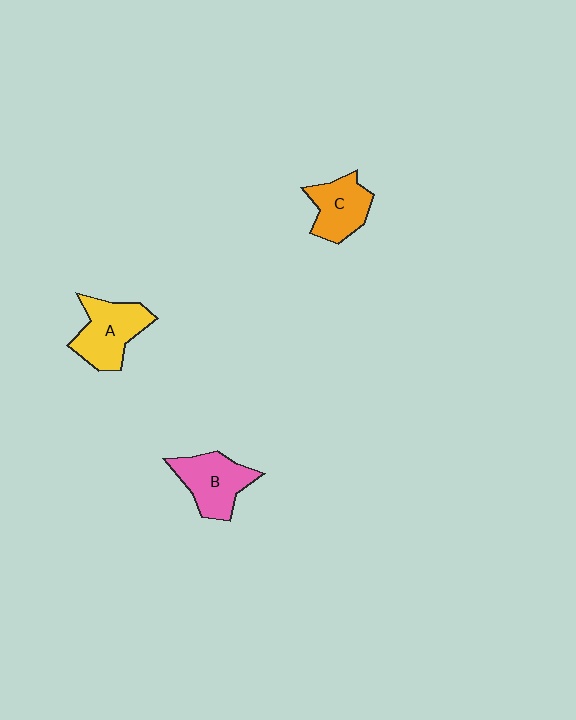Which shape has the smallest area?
Shape C (orange).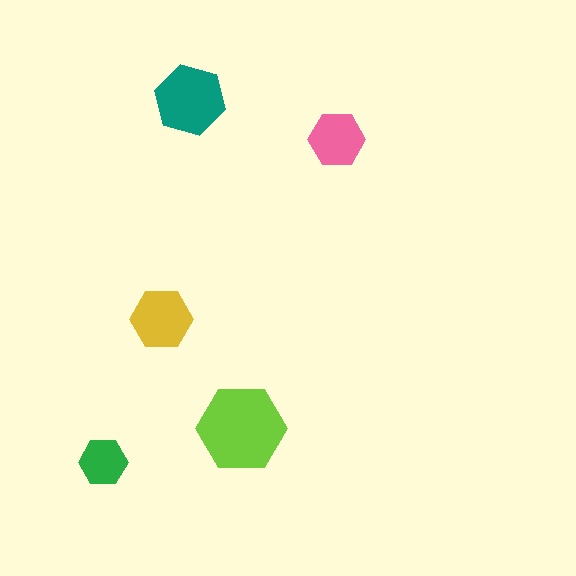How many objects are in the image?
There are 5 objects in the image.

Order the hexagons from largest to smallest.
the lime one, the teal one, the yellow one, the pink one, the green one.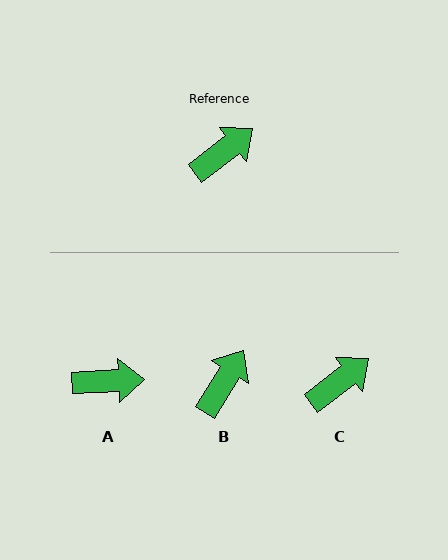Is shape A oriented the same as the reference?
No, it is off by about 35 degrees.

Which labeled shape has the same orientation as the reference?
C.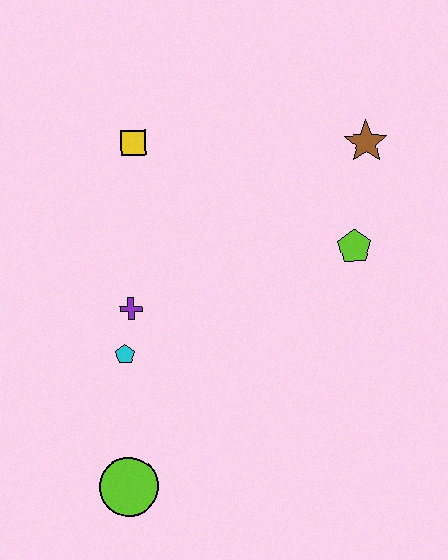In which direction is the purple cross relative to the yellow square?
The purple cross is below the yellow square.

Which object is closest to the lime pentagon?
The brown star is closest to the lime pentagon.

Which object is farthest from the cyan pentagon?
The brown star is farthest from the cyan pentagon.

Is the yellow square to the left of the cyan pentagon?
No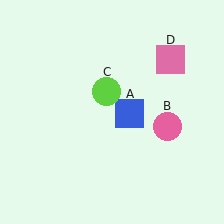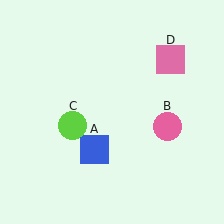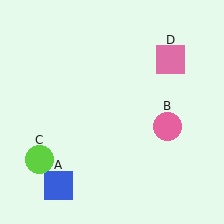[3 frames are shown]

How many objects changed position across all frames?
2 objects changed position: blue square (object A), lime circle (object C).